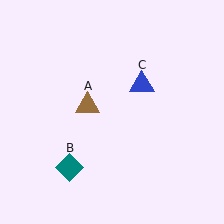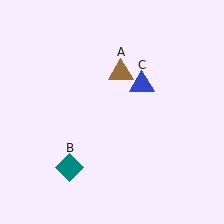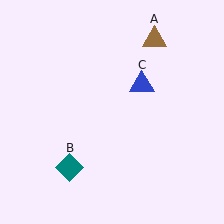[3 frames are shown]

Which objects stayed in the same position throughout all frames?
Teal diamond (object B) and blue triangle (object C) remained stationary.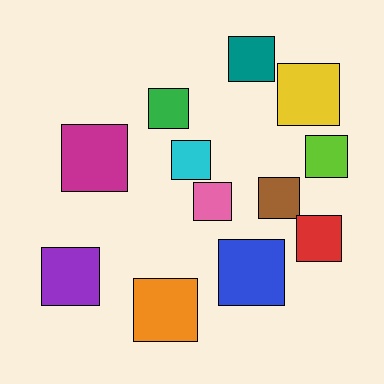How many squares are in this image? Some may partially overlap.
There are 12 squares.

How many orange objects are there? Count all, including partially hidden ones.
There is 1 orange object.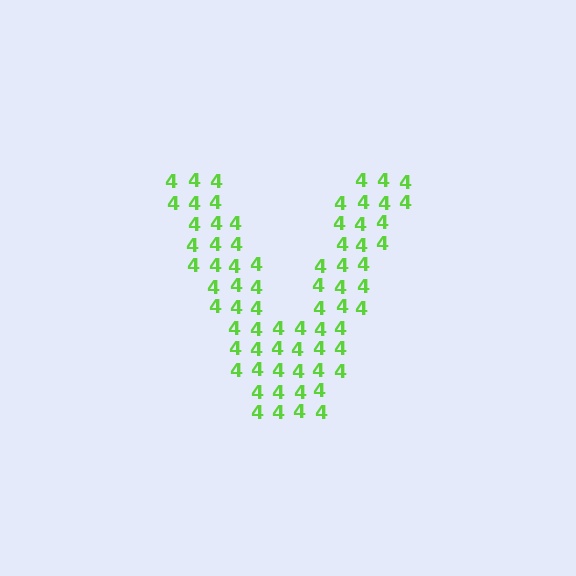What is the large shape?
The large shape is the letter V.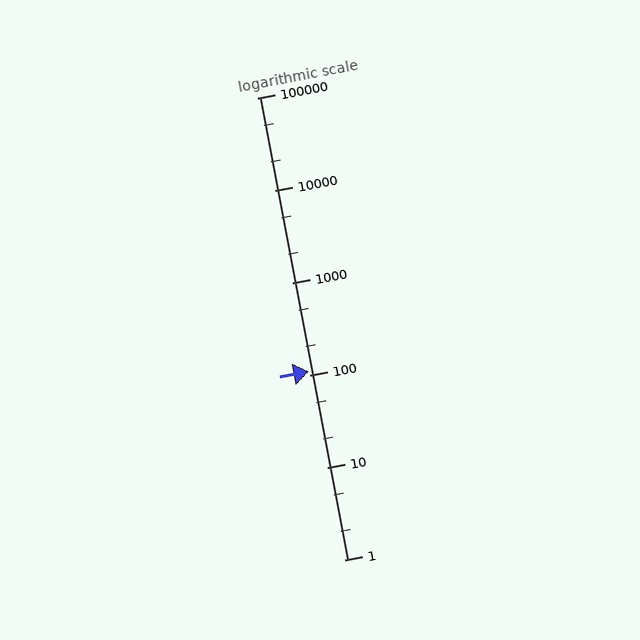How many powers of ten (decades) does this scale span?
The scale spans 5 decades, from 1 to 100000.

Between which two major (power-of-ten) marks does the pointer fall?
The pointer is between 100 and 1000.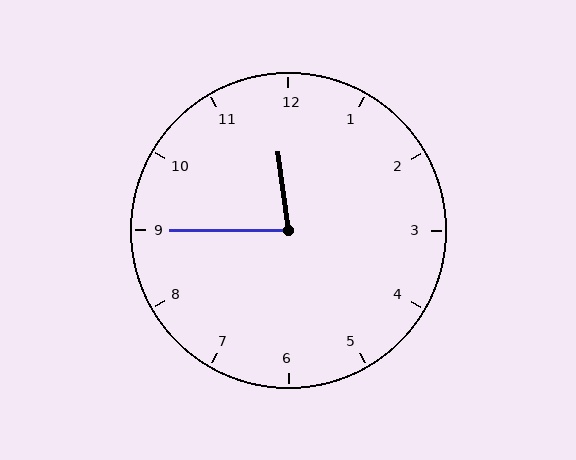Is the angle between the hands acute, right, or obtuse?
It is acute.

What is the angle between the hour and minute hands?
Approximately 82 degrees.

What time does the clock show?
11:45.